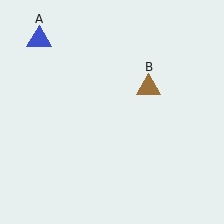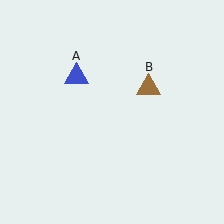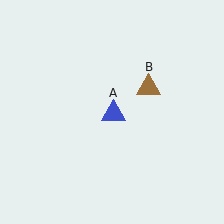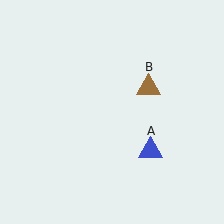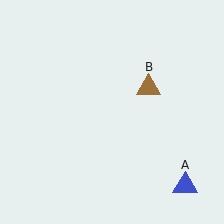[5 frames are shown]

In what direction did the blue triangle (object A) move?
The blue triangle (object A) moved down and to the right.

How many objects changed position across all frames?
1 object changed position: blue triangle (object A).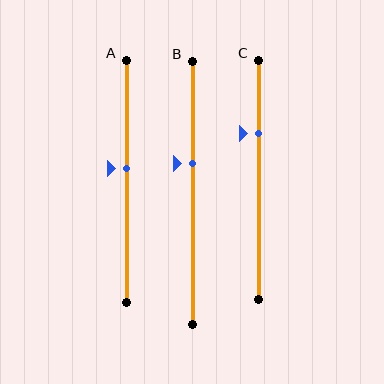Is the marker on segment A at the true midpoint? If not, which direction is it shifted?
No, the marker on segment A is shifted upward by about 5% of the segment length.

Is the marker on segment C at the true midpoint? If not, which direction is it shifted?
No, the marker on segment C is shifted upward by about 19% of the segment length.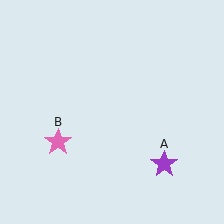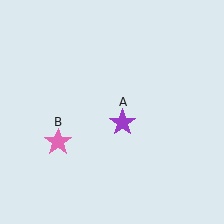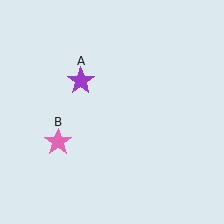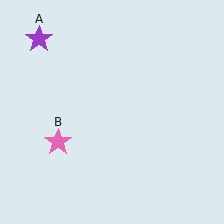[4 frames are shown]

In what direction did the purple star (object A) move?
The purple star (object A) moved up and to the left.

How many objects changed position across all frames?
1 object changed position: purple star (object A).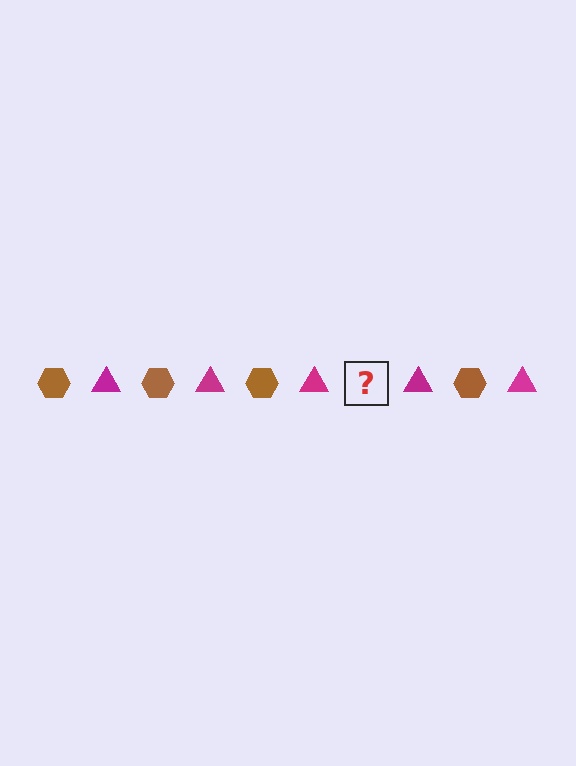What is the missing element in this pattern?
The missing element is a brown hexagon.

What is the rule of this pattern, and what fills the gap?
The rule is that the pattern alternates between brown hexagon and magenta triangle. The gap should be filled with a brown hexagon.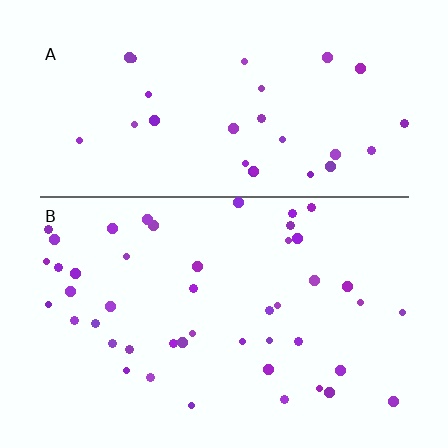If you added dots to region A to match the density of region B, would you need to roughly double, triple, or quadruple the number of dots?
Approximately double.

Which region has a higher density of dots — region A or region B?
B (the bottom).